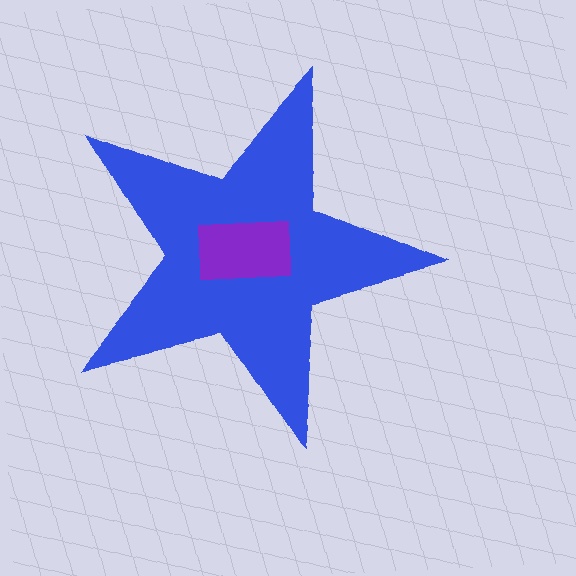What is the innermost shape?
The purple rectangle.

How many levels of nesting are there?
2.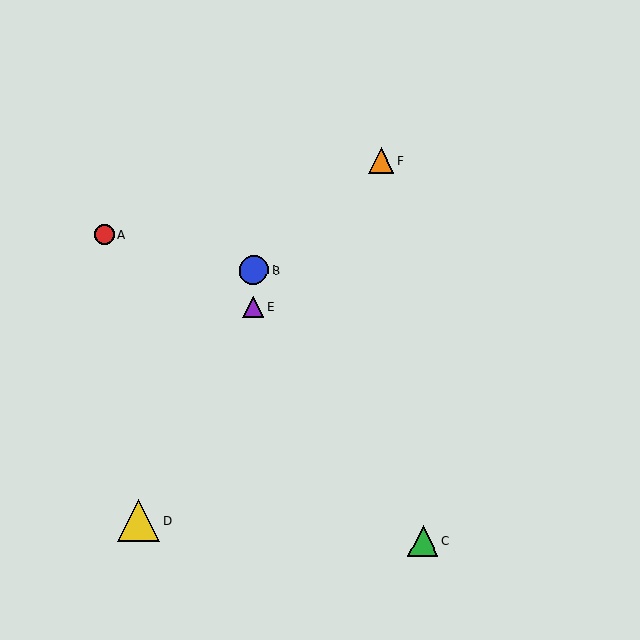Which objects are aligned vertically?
Objects B, E are aligned vertically.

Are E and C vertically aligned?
No, E is at x≈253 and C is at x≈423.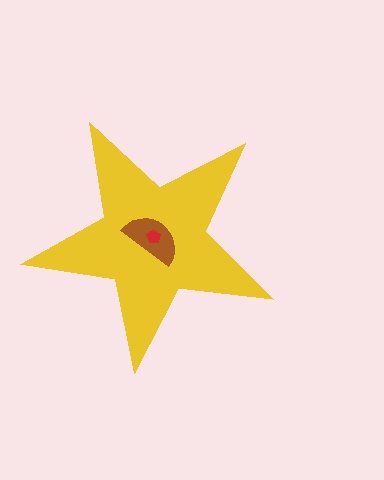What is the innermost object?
The red pentagon.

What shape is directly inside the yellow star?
The brown semicircle.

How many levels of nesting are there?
3.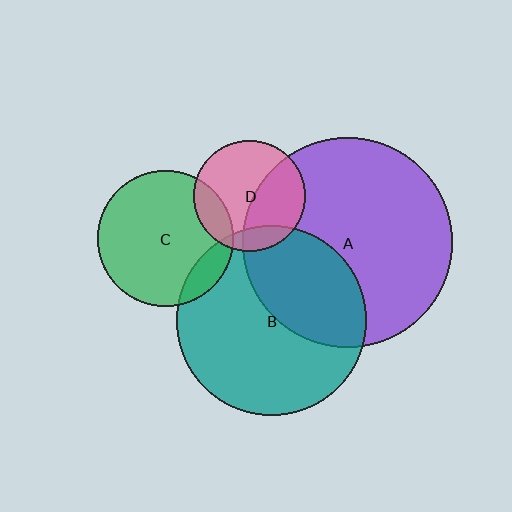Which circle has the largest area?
Circle A (purple).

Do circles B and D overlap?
Yes.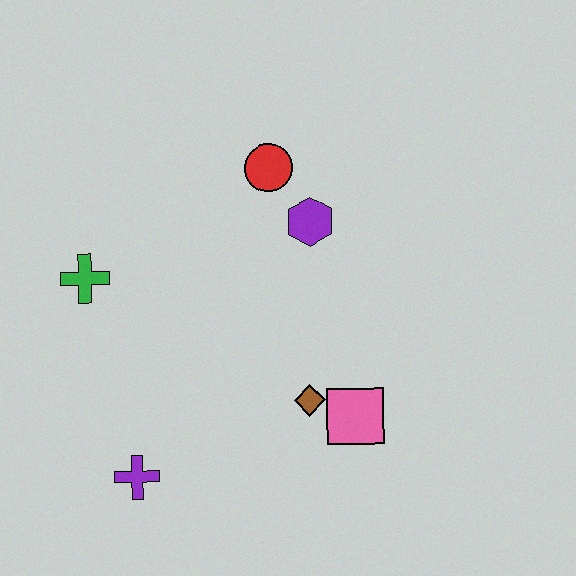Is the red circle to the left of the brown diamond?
Yes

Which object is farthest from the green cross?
The pink square is farthest from the green cross.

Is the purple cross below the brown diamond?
Yes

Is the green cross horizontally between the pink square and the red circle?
No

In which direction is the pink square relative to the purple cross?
The pink square is to the right of the purple cross.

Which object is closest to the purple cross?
The brown diamond is closest to the purple cross.